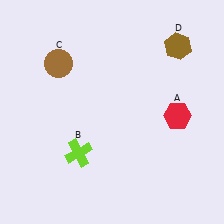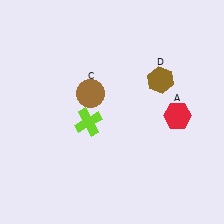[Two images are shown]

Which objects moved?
The objects that moved are: the lime cross (B), the brown circle (C), the brown hexagon (D).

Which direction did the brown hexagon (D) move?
The brown hexagon (D) moved down.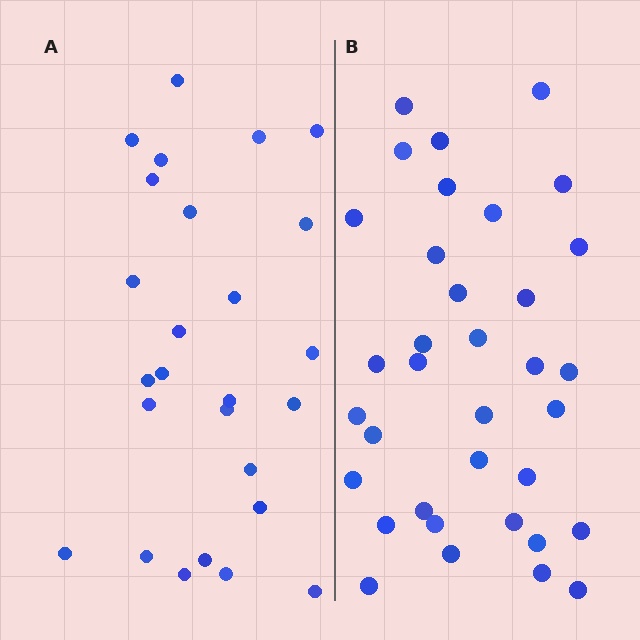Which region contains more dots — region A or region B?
Region B (the right region) has more dots.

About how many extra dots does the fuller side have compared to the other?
Region B has roughly 8 or so more dots than region A.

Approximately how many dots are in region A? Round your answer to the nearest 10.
About 30 dots. (The exact count is 26, which rounds to 30.)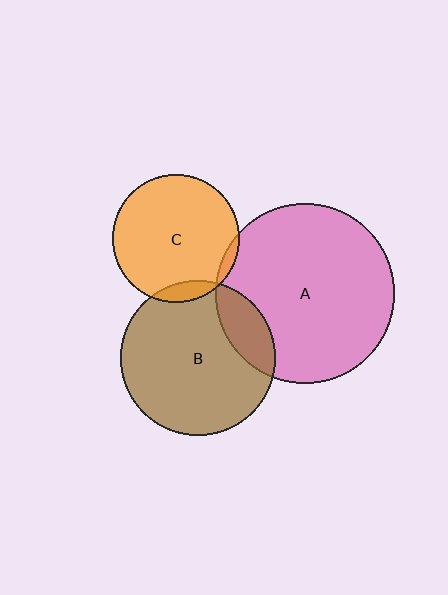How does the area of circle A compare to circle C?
Approximately 2.0 times.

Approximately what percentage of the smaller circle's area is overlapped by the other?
Approximately 15%.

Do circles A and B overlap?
Yes.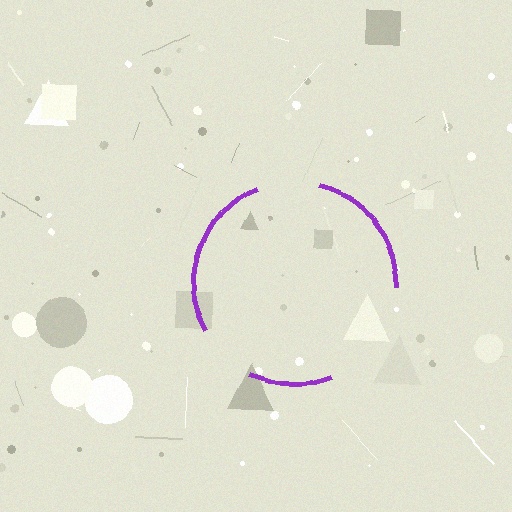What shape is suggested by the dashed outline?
The dashed outline suggests a circle.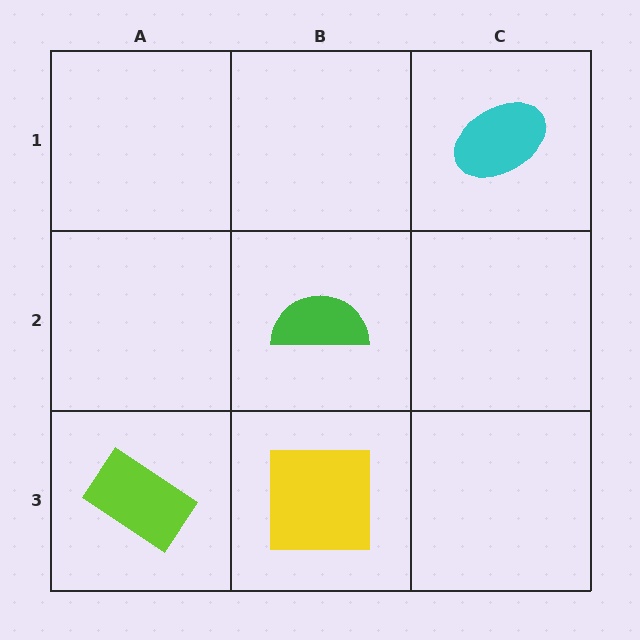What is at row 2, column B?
A green semicircle.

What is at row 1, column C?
A cyan ellipse.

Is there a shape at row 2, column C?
No, that cell is empty.